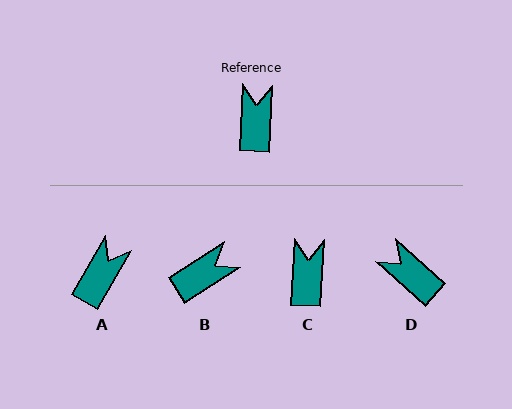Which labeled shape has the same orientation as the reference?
C.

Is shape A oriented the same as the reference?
No, it is off by about 27 degrees.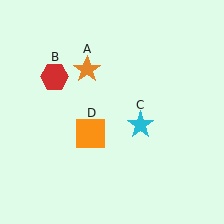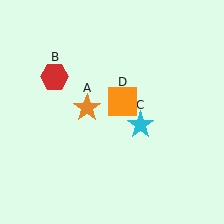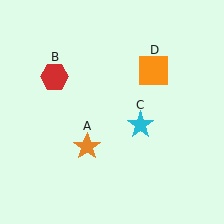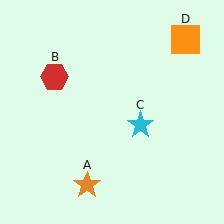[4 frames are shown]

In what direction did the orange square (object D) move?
The orange square (object D) moved up and to the right.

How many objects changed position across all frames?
2 objects changed position: orange star (object A), orange square (object D).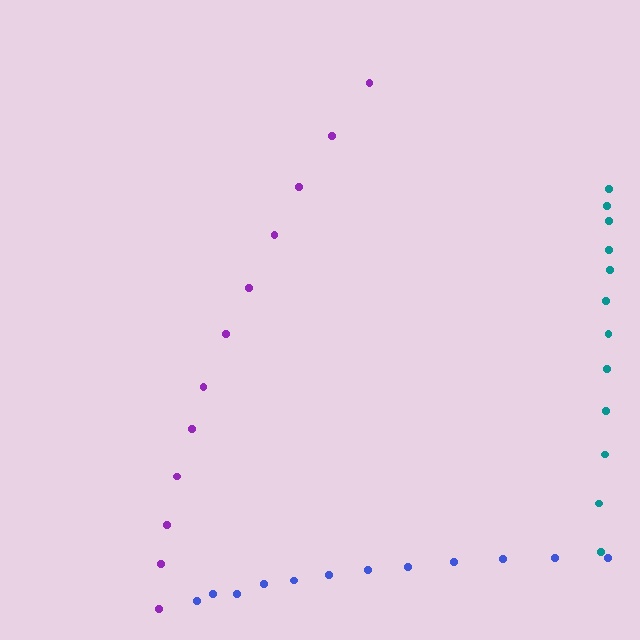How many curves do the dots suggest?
There are 3 distinct paths.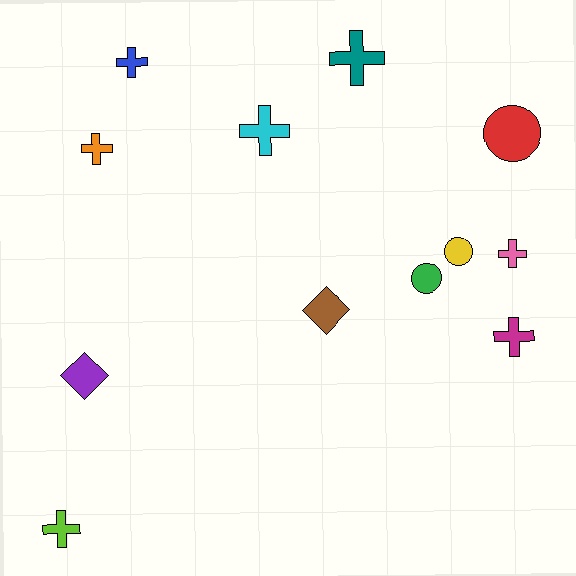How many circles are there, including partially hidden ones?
There are 3 circles.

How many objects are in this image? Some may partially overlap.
There are 12 objects.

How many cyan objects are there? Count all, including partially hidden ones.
There is 1 cyan object.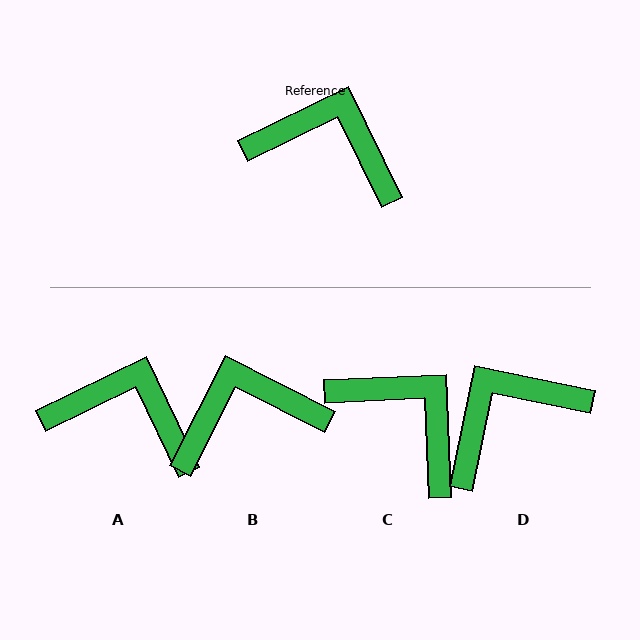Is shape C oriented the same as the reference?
No, it is off by about 23 degrees.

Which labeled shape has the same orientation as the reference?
A.